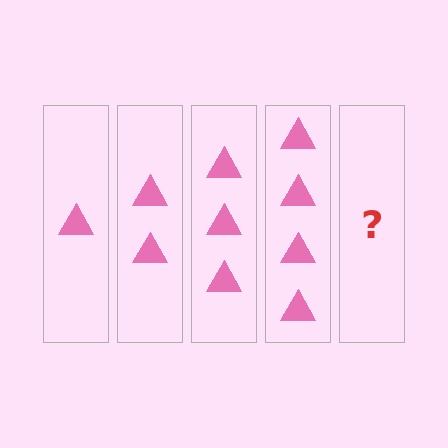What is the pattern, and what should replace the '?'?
The pattern is that each step adds one more triangle. The '?' should be 5 triangles.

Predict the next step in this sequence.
The next step is 5 triangles.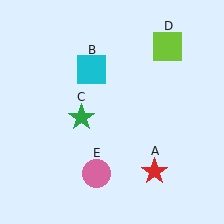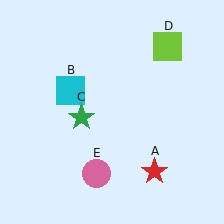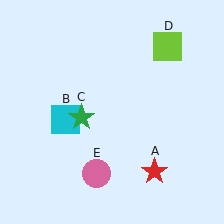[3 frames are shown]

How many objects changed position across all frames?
1 object changed position: cyan square (object B).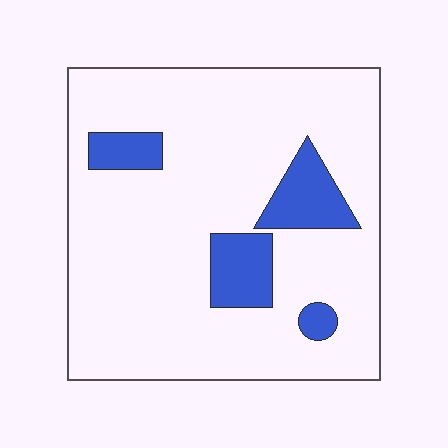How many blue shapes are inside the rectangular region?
4.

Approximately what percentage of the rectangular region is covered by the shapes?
Approximately 15%.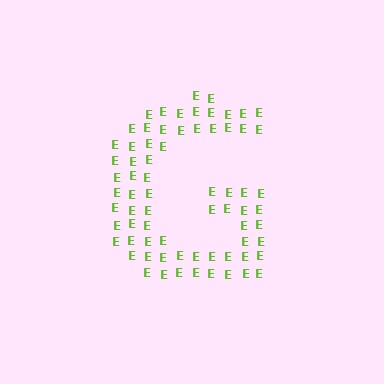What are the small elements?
The small elements are letter E's.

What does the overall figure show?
The overall figure shows the letter G.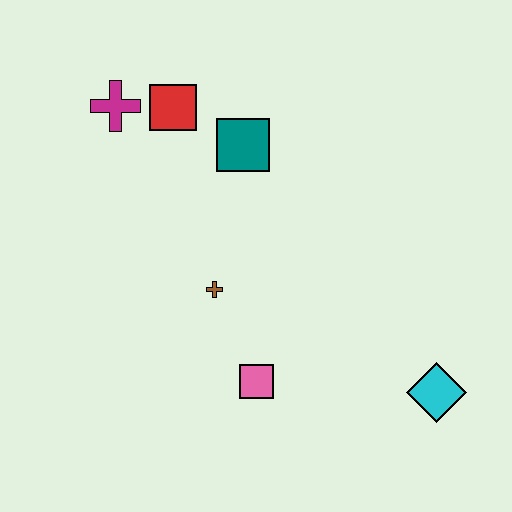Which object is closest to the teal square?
The red square is closest to the teal square.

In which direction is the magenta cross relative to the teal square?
The magenta cross is to the left of the teal square.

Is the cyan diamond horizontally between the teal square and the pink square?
No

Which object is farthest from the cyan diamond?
The magenta cross is farthest from the cyan diamond.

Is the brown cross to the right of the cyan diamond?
No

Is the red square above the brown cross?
Yes